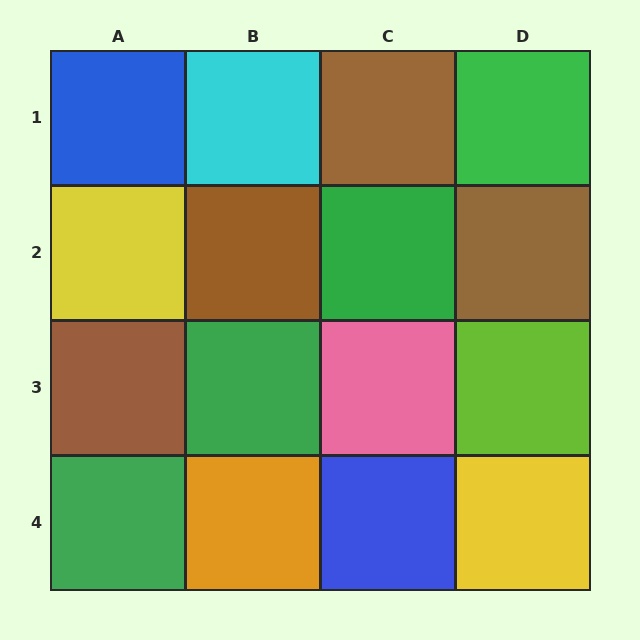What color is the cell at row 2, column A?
Yellow.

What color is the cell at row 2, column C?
Green.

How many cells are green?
4 cells are green.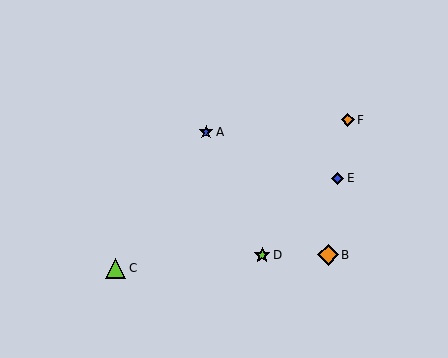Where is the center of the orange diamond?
The center of the orange diamond is at (348, 120).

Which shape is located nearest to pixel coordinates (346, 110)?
The orange diamond (labeled F) at (348, 120) is nearest to that location.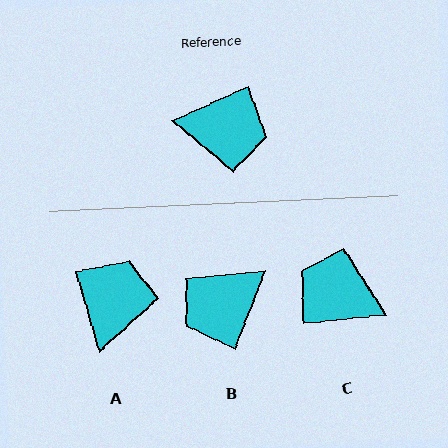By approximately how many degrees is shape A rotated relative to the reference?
Approximately 82 degrees counter-clockwise.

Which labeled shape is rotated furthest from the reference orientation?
C, about 162 degrees away.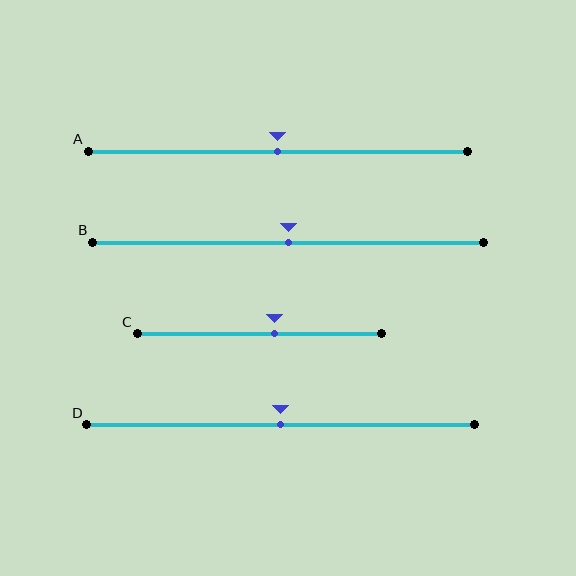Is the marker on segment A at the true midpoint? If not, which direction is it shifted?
Yes, the marker on segment A is at the true midpoint.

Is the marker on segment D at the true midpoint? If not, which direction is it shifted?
Yes, the marker on segment D is at the true midpoint.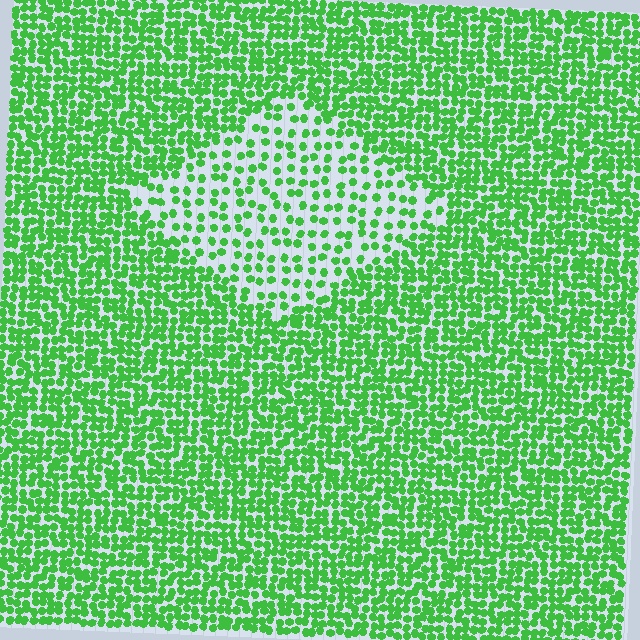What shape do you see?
I see a diamond.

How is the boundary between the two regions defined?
The boundary is defined by a change in element density (approximately 2.2x ratio). All elements are the same color, size, and shape.